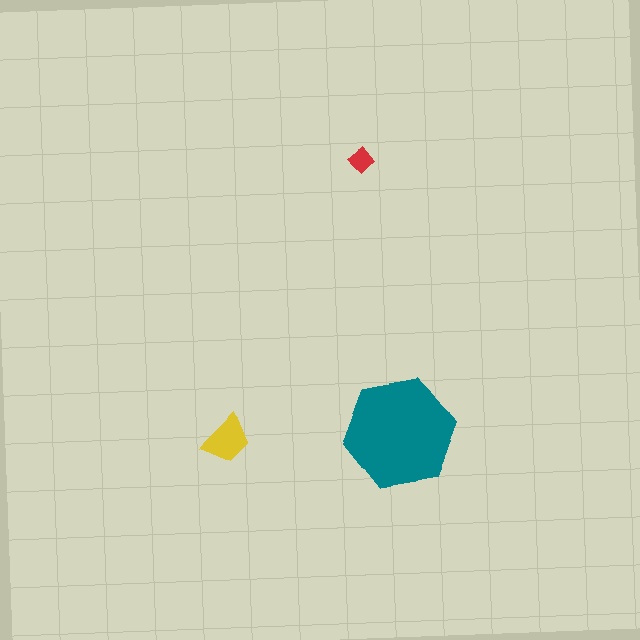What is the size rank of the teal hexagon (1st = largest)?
1st.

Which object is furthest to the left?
The yellow trapezoid is leftmost.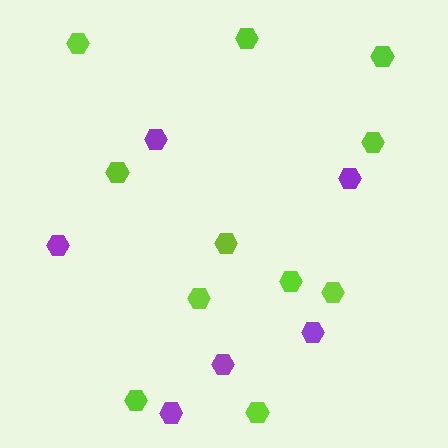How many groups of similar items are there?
There are 2 groups: one group of purple hexagons (6) and one group of lime hexagons (11).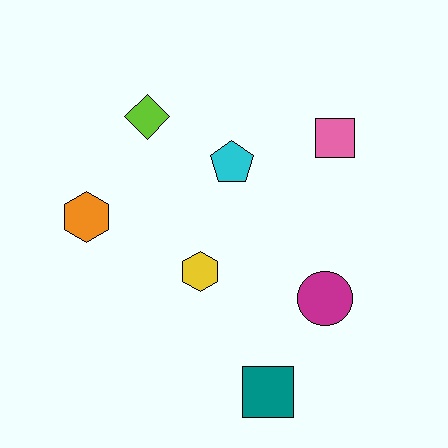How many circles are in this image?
There is 1 circle.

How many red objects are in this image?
There are no red objects.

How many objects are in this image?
There are 7 objects.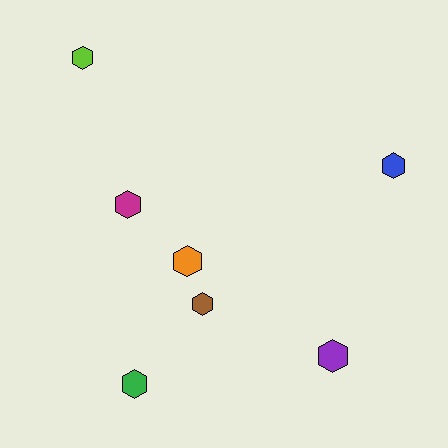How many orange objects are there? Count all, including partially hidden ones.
There is 1 orange object.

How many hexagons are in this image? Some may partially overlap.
There are 7 hexagons.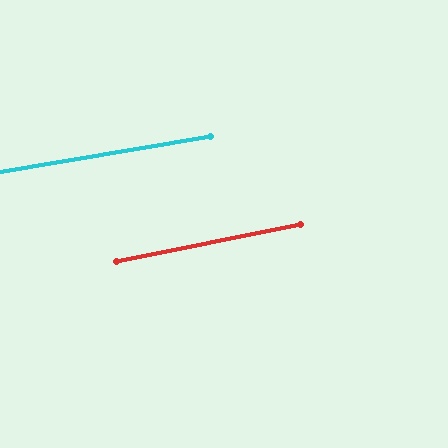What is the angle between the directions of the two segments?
Approximately 2 degrees.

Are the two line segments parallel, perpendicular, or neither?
Parallel — their directions differ by only 2.0°.